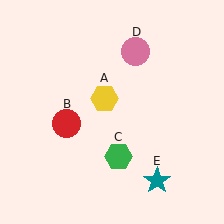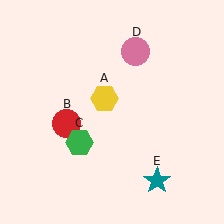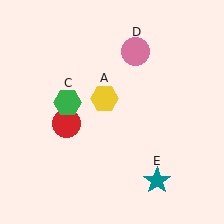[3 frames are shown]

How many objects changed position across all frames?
1 object changed position: green hexagon (object C).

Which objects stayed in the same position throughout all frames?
Yellow hexagon (object A) and red circle (object B) and pink circle (object D) and teal star (object E) remained stationary.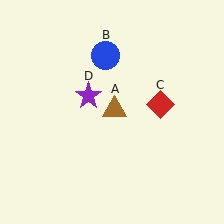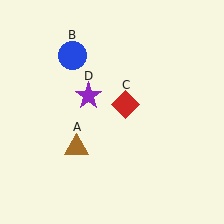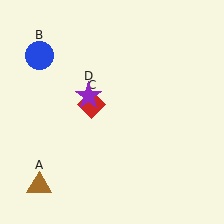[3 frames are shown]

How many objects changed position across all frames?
3 objects changed position: brown triangle (object A), blue circle (object B), red diamond (object C).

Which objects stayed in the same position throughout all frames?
Purple star (object D) remained stationary.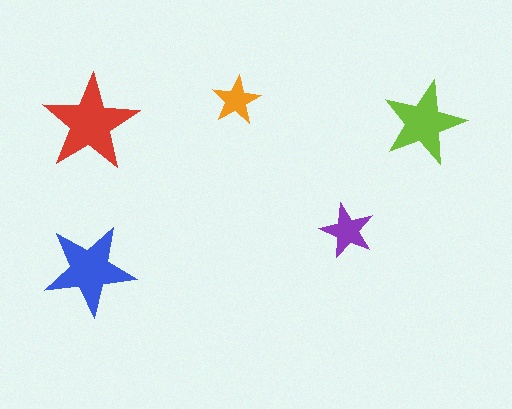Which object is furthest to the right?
The lime star is rightmost.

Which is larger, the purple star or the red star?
The red one.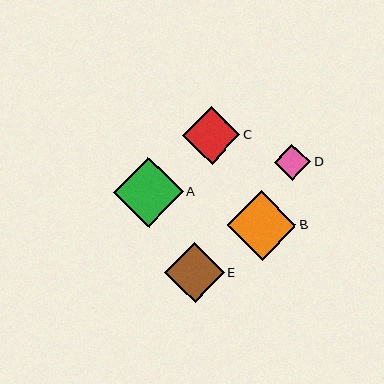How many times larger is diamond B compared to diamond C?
Diamond B is approximately 1.2 times the size of diamond C.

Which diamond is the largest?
Diamond B is the largest with a size of approximately 69 pixels.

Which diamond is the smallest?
Diamond D is the smallest with a size of approximately 37 pixels.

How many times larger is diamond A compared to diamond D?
Diamond A is approximately 1.9 times the size of diamond D.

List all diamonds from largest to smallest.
From largest to smallest: B, A, E, C, D.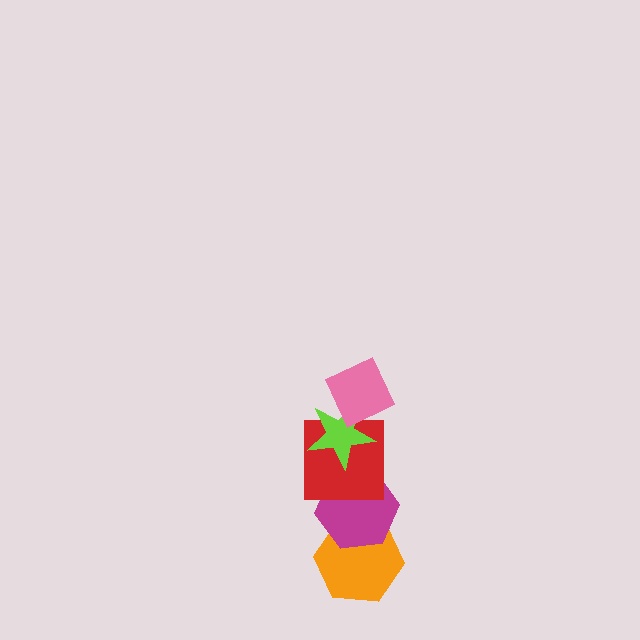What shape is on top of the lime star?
The pink diamond is on top of the lime star.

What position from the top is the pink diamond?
The pink diamond is 1st from the top.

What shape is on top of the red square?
The lime star is on top of the red square.